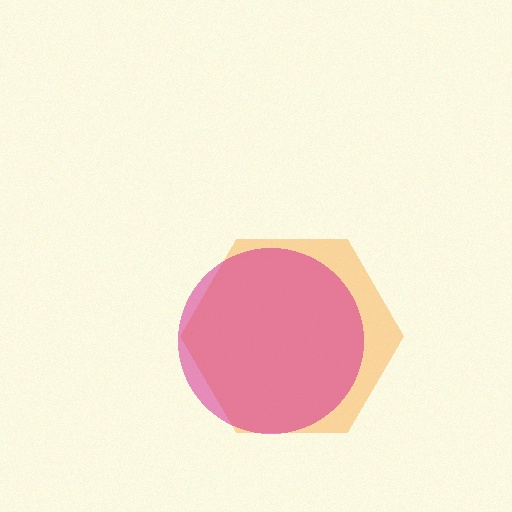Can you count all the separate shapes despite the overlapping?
Yes, there are 2 separate shapes.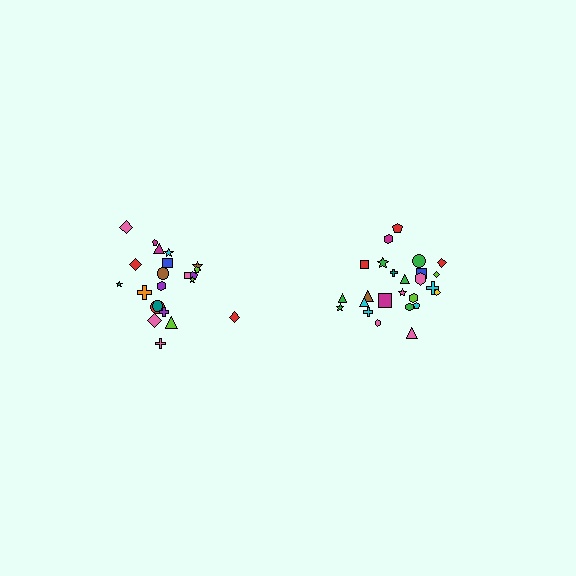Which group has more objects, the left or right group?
The right group.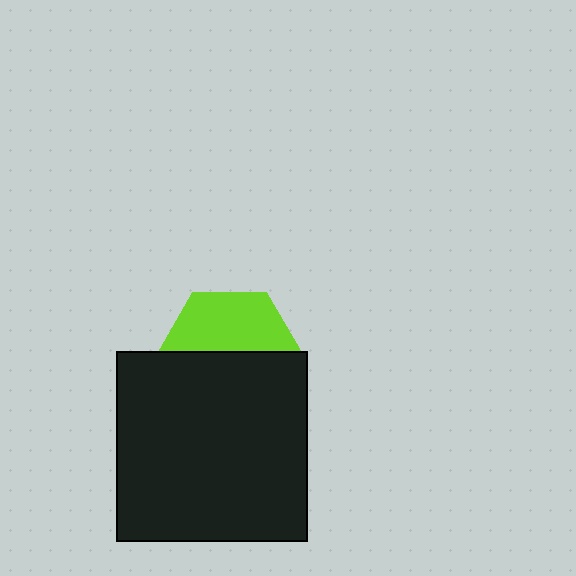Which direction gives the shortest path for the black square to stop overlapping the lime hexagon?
Moving down gives the shortest separation.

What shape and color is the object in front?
The object in front is a black square.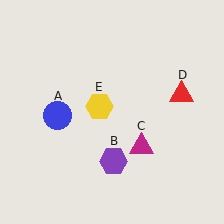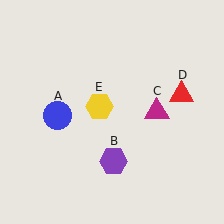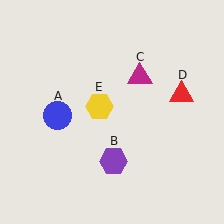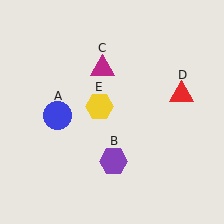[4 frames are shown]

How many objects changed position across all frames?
1 object changed position: magenta triangle (object C).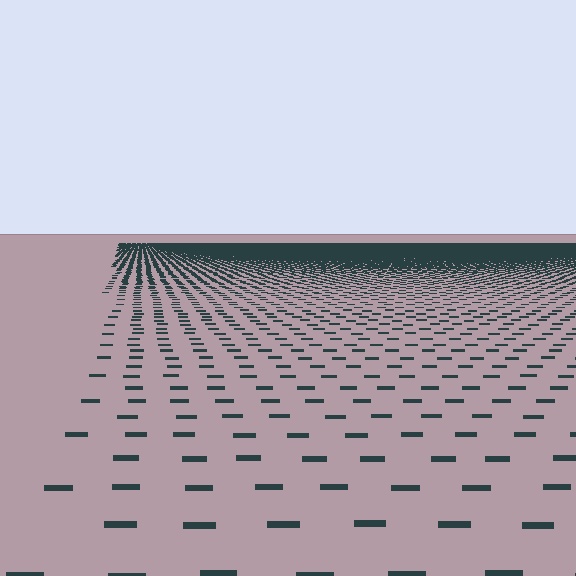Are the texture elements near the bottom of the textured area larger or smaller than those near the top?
Larger. Near the bottom, elements are closer to the viewer and appear at a bigger on-screen size.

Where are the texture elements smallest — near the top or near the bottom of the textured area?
Near the top.